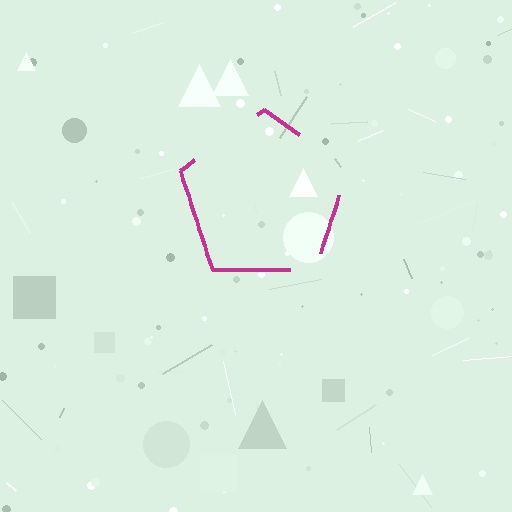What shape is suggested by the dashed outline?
The dashed outline suggests a pentagon.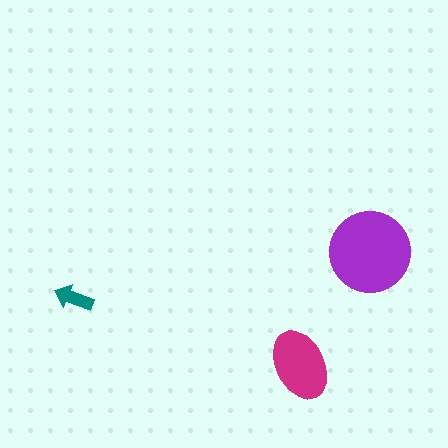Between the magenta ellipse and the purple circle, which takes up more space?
The purple circle.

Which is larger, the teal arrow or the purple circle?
The purple circle.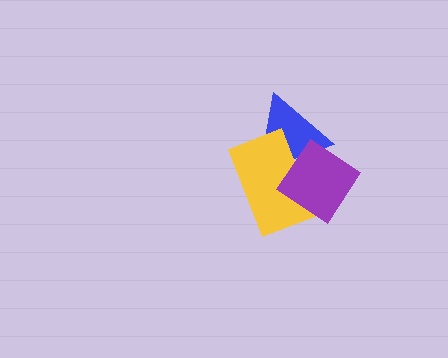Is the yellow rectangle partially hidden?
Yes, it is partially covered by another shape.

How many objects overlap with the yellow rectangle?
2 objects overlap with the yellow rectangle.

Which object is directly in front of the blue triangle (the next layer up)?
The yellow rectangle is directly in front of the blue triangle.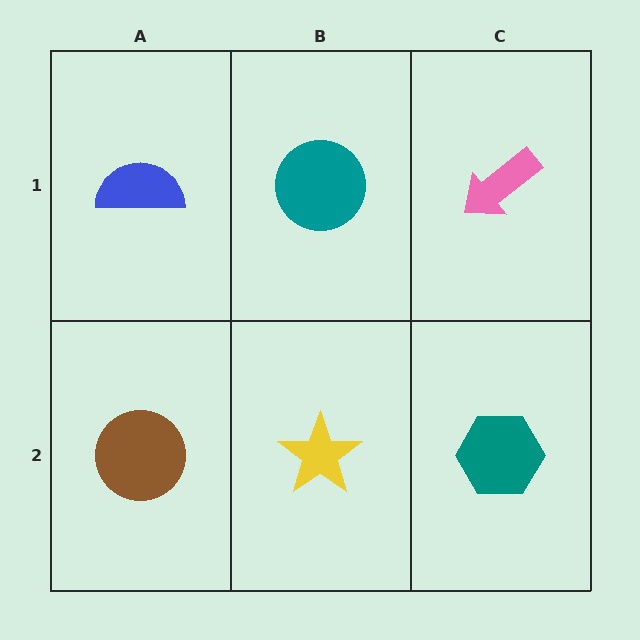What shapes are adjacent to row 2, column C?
A pink arrow (row 1, column C), a yellow star (row 2, column B).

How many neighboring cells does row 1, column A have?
2.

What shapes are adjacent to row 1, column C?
A teal hexagon (row 2, column C), a teal circle (row 1, column B).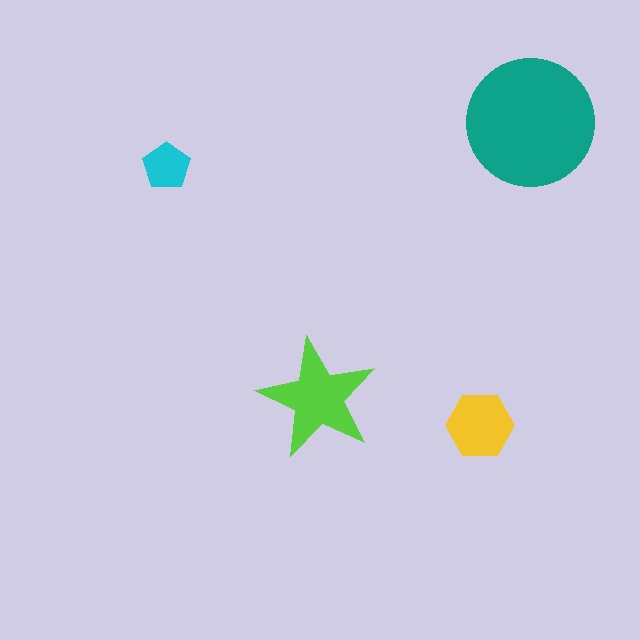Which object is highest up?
The teal circle is topmost.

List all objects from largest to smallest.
The teal circle, the lime star, the yellow hexagon, the cyan pentagon.